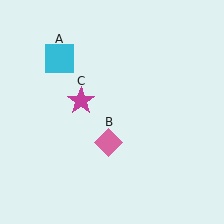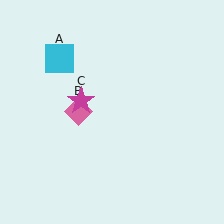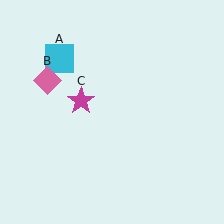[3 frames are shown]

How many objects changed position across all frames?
1 object changed position: pink diamond (object B).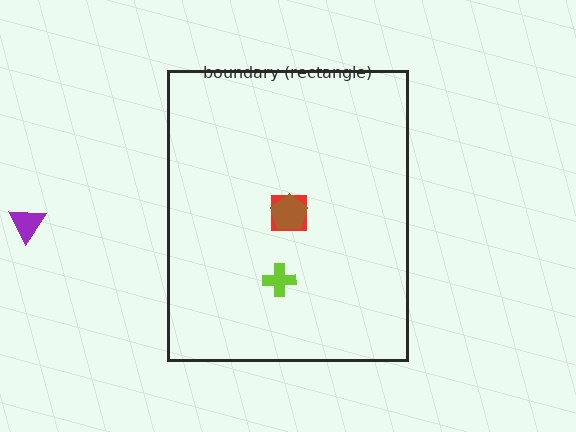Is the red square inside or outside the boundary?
Inside.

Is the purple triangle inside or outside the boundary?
Outside.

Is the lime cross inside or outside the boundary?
Inside.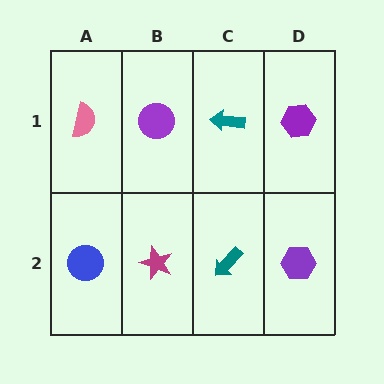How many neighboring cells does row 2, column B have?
3.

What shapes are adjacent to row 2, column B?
A purple circle (row 1, column B), a blue circle (row 2, column A), a teal arrow (row 2, column C).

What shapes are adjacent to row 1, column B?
A magenta star (row 2, column B), a pink semicircle (row 1, column A), a teal arrow (row 1, column C).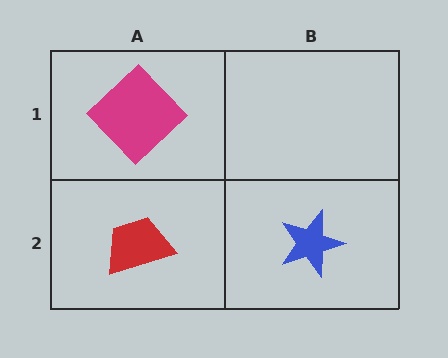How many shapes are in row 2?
2 shapes.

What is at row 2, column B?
A blue star.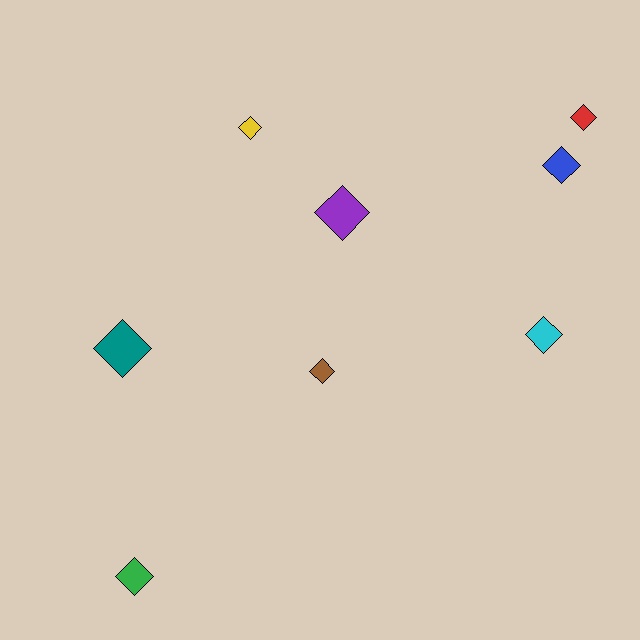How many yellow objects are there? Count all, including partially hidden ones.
There is 1 yellow object.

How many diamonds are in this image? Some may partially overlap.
There are 8 diamonds.